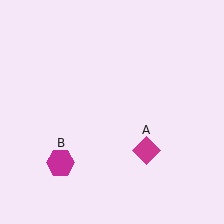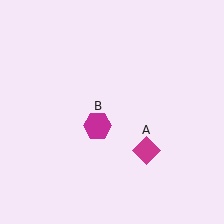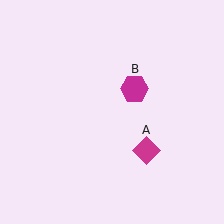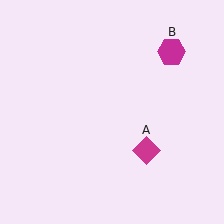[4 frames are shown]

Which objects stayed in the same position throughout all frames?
Magenta diamond (object A) remained stationary.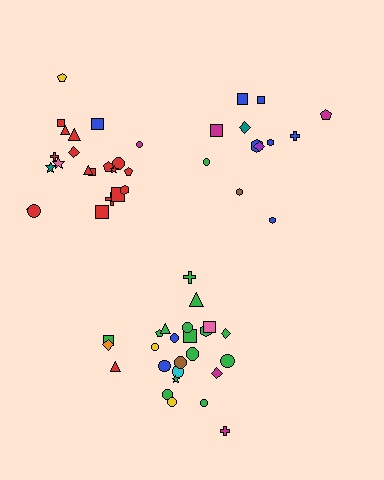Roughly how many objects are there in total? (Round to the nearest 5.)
Roughly 60 objects in total.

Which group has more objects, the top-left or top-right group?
The top-left group.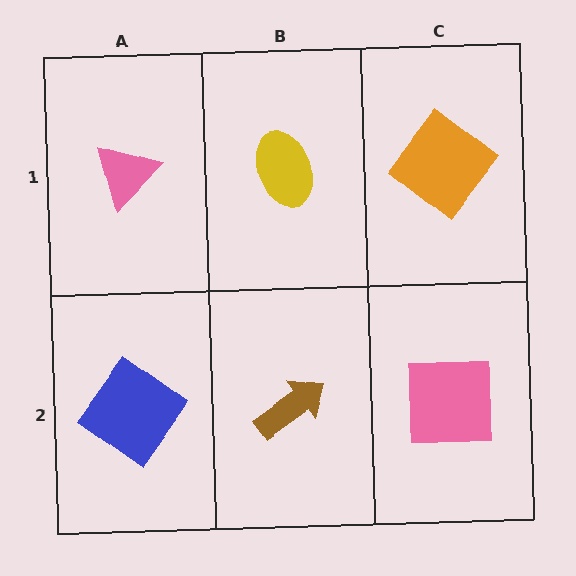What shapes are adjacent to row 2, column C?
An orange diamond (row 1, column C), a brown arrow (row 2, column B).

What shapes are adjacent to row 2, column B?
A yellow ellipse (row 1, column B), a blue diamond (row 2, column A), a pink square (row 2, column C).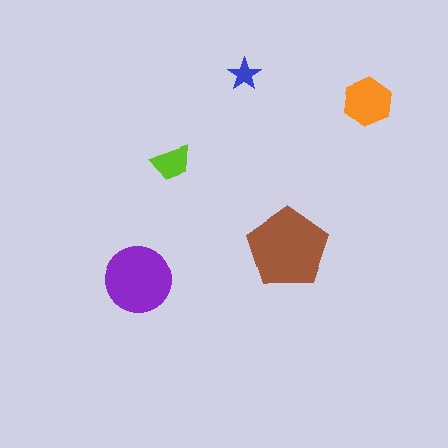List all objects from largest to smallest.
The brown pentagon, the purple circle, the orange hexagon, the lime trapezoid, the blue star.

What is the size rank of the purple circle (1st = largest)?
2nd.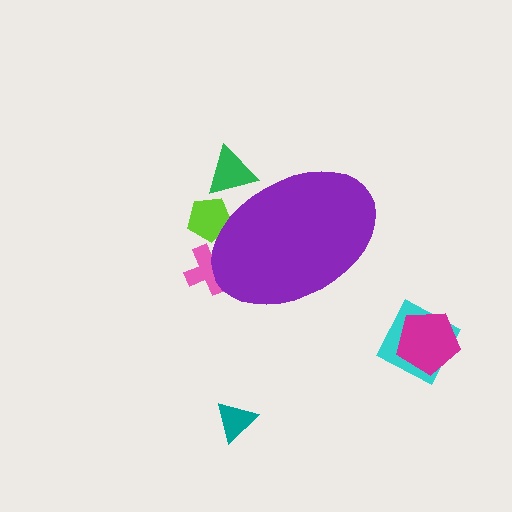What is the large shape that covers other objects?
A purple ellipse.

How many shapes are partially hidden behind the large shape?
3 shapes are partially hidden.